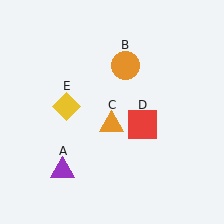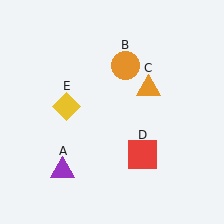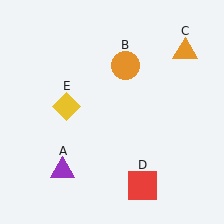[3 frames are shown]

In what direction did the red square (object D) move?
The red square (object D) moved down.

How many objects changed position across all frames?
2 objects changed position: orange triangle (object C), red square (object D).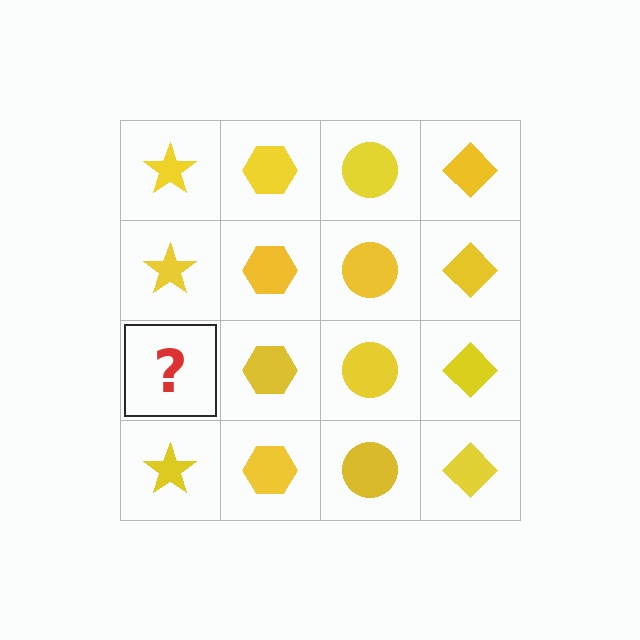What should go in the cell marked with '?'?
The missing cell should contain a yellow star.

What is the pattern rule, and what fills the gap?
The rule is that each column has a consistent shape. The gap should be filled with a yellow star.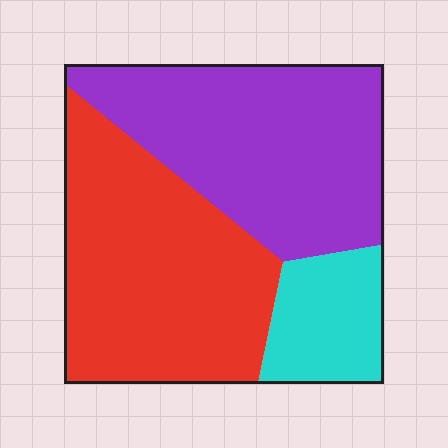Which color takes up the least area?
Cyan, at roughly 15%.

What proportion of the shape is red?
Red covers roughly 45% of the shape.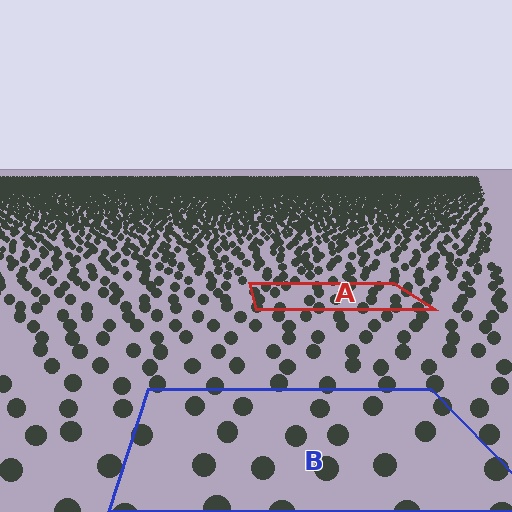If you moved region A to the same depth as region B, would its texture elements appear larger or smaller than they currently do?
They would appear larger. At a closer depth, the same texture elements are projected at a bigger on-screen size.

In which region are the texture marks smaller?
The texture marks are smaller in region A, because it is farther away.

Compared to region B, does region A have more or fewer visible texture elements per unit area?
Region A has more texture elements per unit area — they are packed more densely because it is farther away.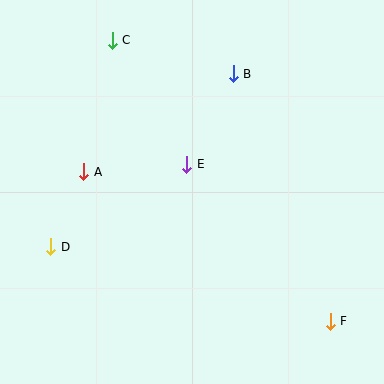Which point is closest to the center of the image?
Point E at (187, 164) is closest to the center.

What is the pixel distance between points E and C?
The distance between E and C is 145 pixels.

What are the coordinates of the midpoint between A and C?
The midpoint between A and C is at (98, 106).